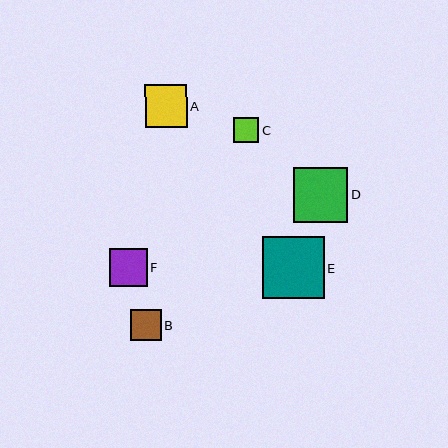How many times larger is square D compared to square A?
Square D is approximately 1.3 times the size of square A.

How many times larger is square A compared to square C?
Square A is approximately 1.7 times the size of square C.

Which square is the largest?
Square E is the largest with a size of approximately 62 pixels.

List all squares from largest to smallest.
From largest to smallest: E, D, A, F, B, C.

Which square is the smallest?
Square C is the smallest with a size of approximately 25 pixels.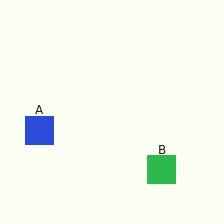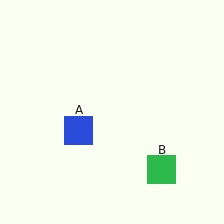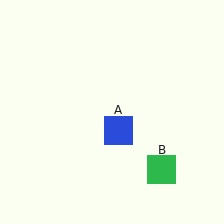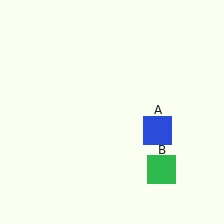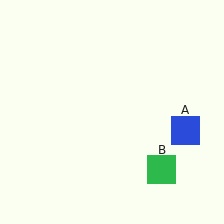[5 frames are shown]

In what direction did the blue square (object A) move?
The blue square (object A) moved right.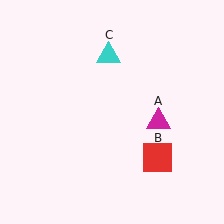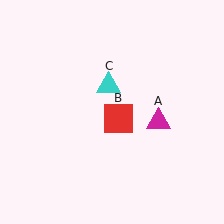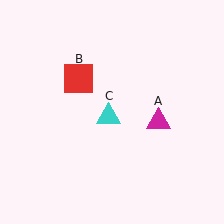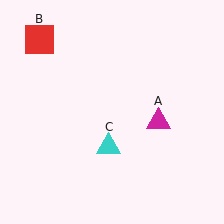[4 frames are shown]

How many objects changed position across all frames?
2 objects changed position: red square (object B), cyan triangle (object C).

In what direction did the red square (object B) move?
The red square (object B) moved up and to the left.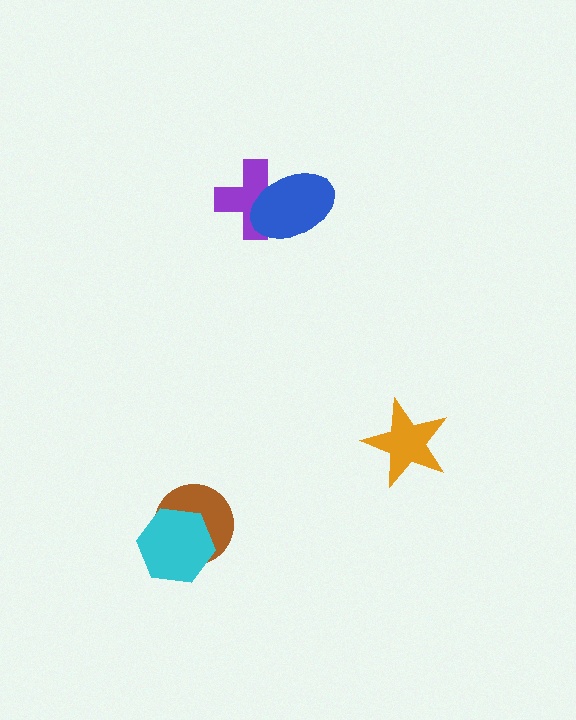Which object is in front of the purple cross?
The blue ellipse is in front of the purple cross.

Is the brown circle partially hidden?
Yes, it is partially covered by another shape.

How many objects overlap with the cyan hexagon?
1 object overlaps with the cyan hexagon.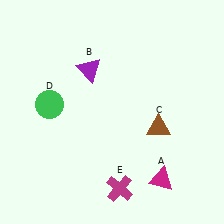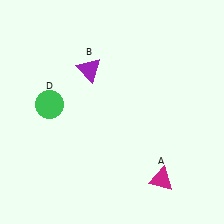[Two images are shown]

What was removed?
The brown triangle (C), the magenta cross (E) were removed in Image 2.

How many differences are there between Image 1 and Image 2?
There are 2 differences between the two images.